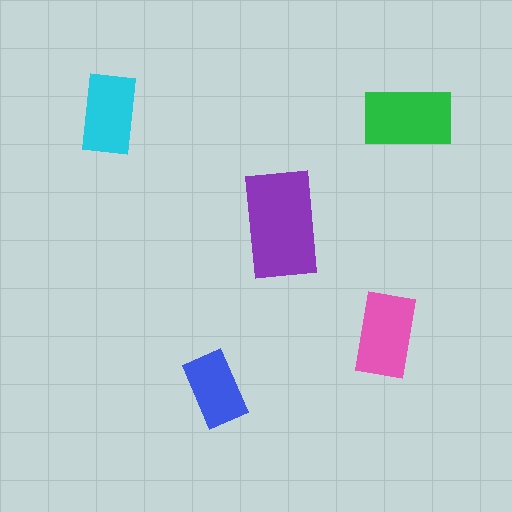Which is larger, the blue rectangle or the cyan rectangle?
The cyan one.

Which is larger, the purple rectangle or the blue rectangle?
The purple one.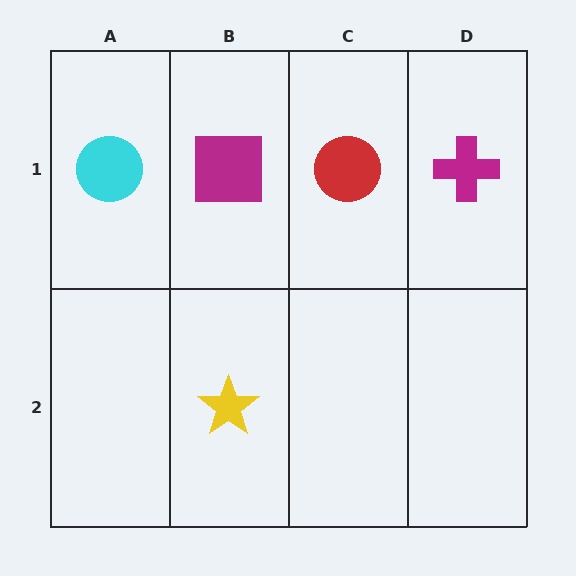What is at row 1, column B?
A magenta square.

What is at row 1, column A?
A cyan circle.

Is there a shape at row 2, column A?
No, that cell is empty.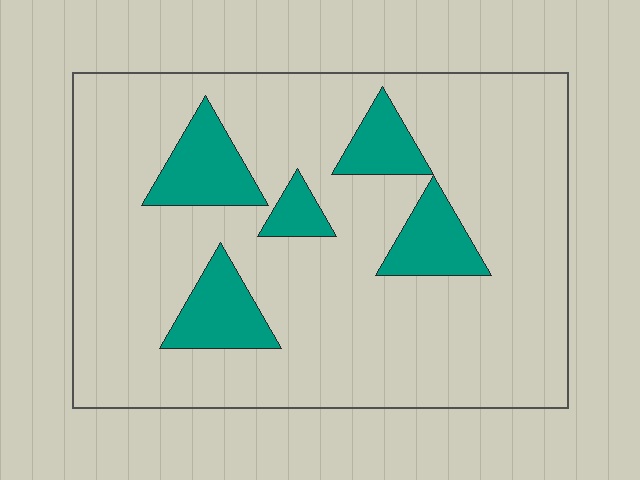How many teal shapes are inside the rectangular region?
5.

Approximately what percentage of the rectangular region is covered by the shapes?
Approximately 15%.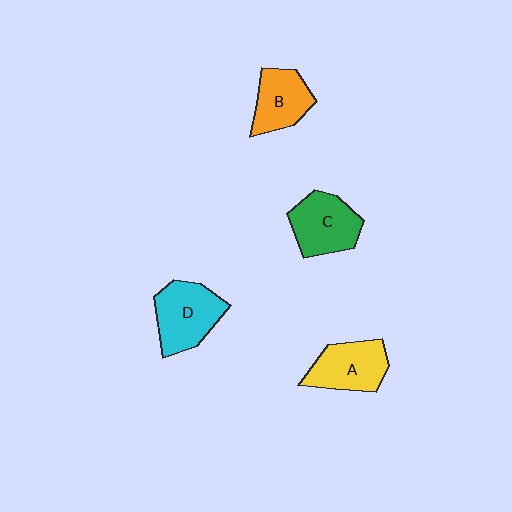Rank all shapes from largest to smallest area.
From largest to smallest: D (cyan), C (green), A (yellow), B (orange).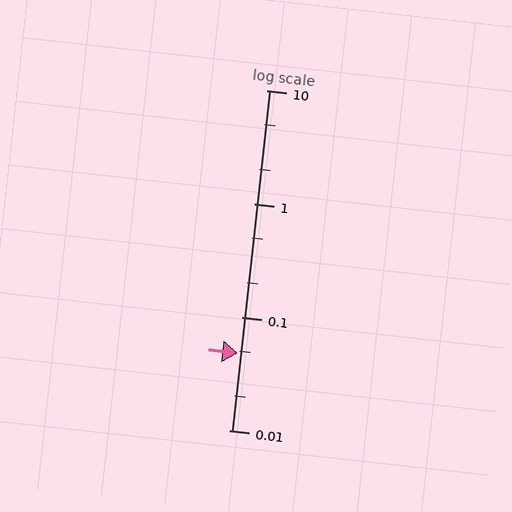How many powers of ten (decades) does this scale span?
The scale spans 3 decades, from 0.01 to 10.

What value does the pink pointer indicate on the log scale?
The pointer indicates approximately 0.048.